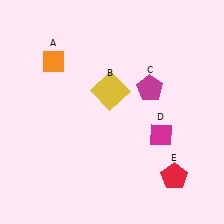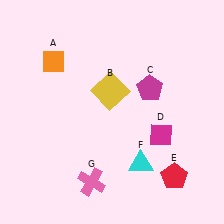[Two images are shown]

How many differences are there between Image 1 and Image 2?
There are 2 differences between the two images.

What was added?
A cyan triangle (F), a pink cross (G) were added in Image 2.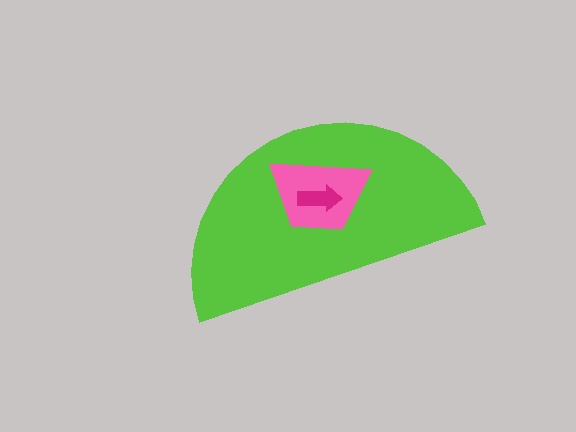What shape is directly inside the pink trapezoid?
The magenta arrow.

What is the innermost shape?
The magenta arrow.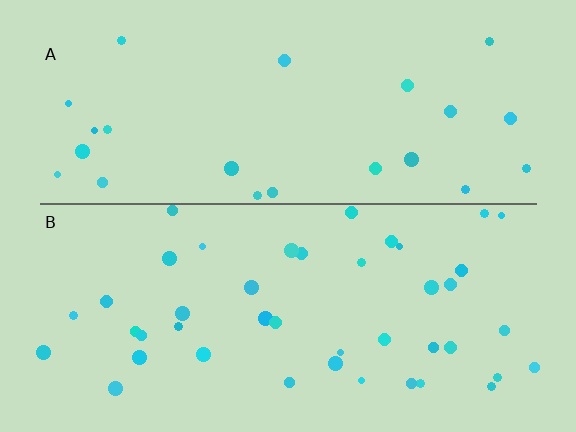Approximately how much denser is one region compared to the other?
Approximately 1.8× — region B over region A.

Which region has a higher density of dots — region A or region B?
B (the bottom).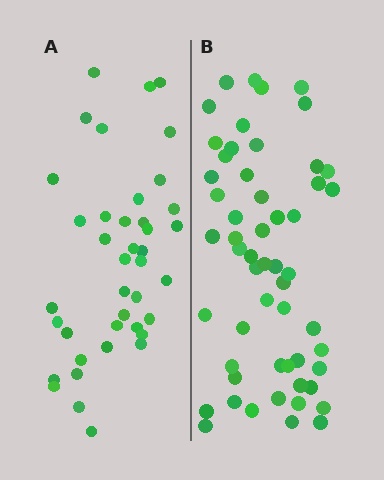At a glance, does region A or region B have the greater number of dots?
Region B (the right region) has more dots.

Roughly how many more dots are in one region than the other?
Region B has approximately 15 more dots than region A.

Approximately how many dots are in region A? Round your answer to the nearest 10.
About 40 dots.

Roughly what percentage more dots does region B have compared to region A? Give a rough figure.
About 40% more.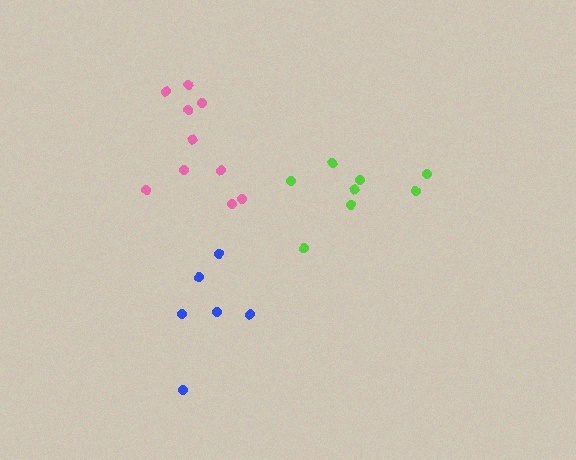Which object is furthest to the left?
The blue cluster is leftmost.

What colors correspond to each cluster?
The clusters are colored: blue, pink, lime.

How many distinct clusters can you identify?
There are 3 distinct clusters.